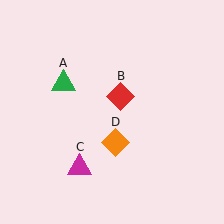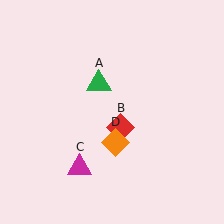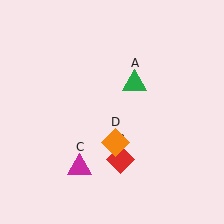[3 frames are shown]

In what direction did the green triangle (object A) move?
The green triangle (object A) moved right.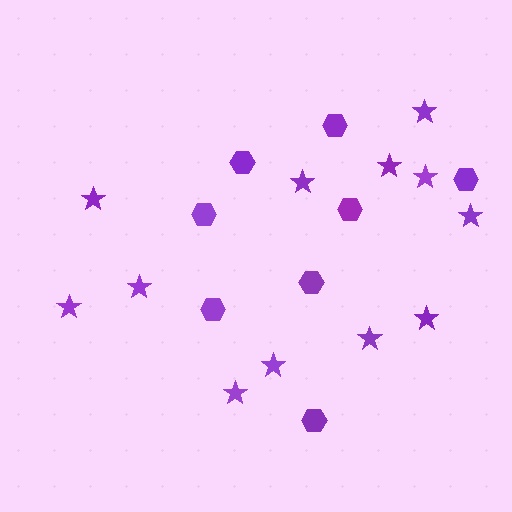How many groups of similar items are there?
There are 2 groups: one group of stars (12) and one group of hexagons (8).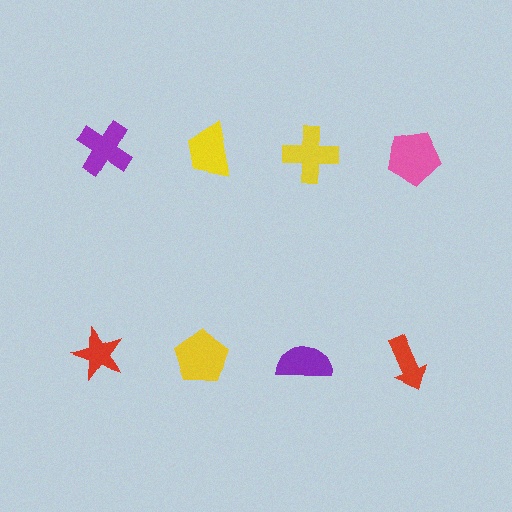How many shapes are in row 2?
4 shapes.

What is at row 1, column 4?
A pink pentagon.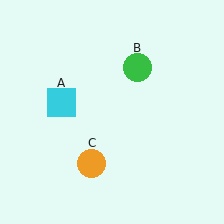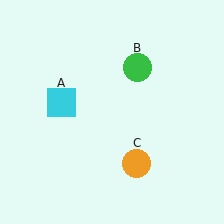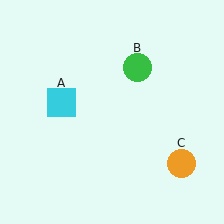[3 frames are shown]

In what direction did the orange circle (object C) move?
The orange circle (object C) moved right.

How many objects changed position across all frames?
1 object changed position: orange circle (object C).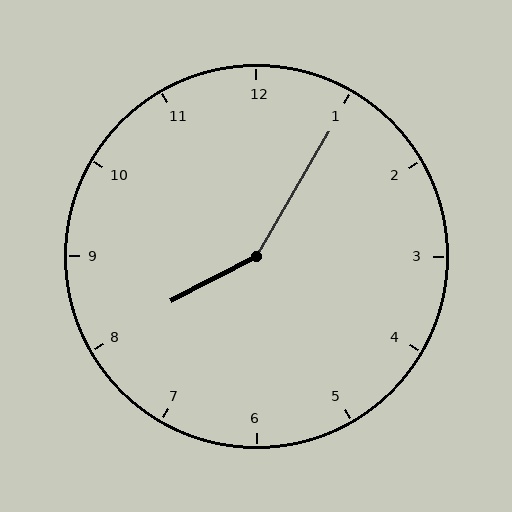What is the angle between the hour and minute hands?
Approximately 148 degrees.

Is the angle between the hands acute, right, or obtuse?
It is obtuse.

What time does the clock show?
8:05.